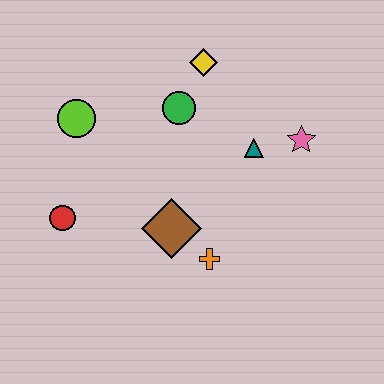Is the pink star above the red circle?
Yes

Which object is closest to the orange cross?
The brown diamond is closest to the orange cross.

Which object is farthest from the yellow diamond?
The red circle is farthest from the yellow diamond.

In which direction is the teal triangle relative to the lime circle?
The teal triangle is to the right of the lime circle.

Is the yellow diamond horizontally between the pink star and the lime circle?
Yes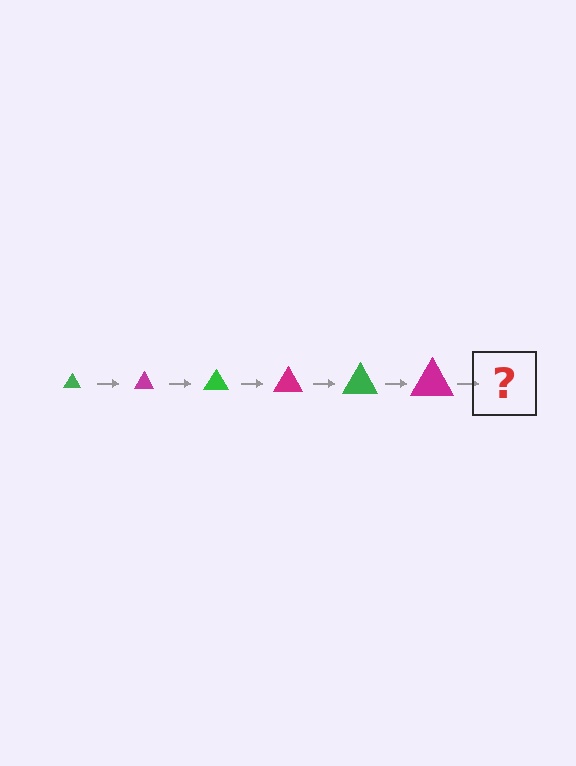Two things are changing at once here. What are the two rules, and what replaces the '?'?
The two rules are that the triangle grows larger each step and the color cycles through green and magenta. The '?' should be a green triangle, larger than the previous one.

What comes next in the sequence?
The next element should be a green triangle, larger than the previous one.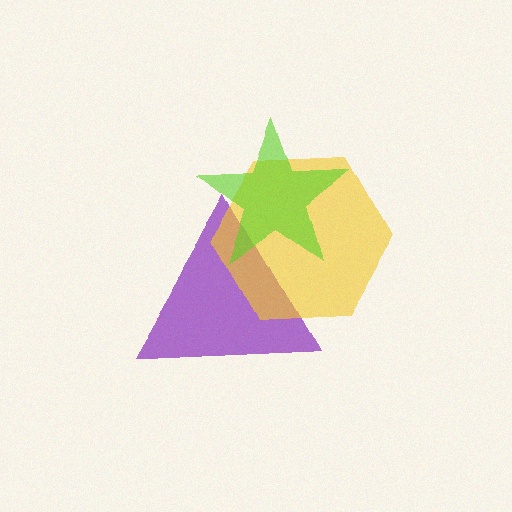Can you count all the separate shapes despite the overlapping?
Yes, there are 3 separate shapes.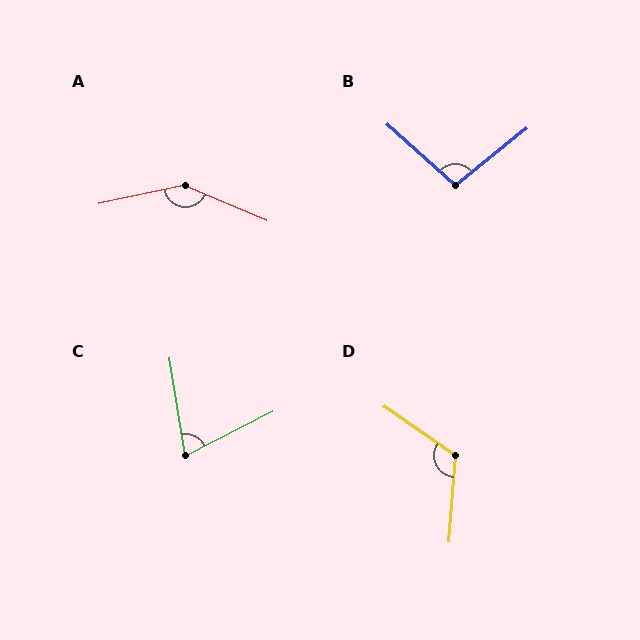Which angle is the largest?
A, at approximately 145 degrees.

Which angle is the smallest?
C, at approximately 72 degrees.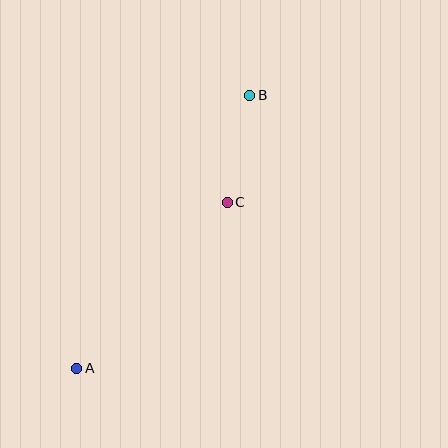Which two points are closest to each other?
Points B and C are closest to each other.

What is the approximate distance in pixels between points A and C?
The distance between A and C is approximately 224 pixels.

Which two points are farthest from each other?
Points A and B are farthest from each other.